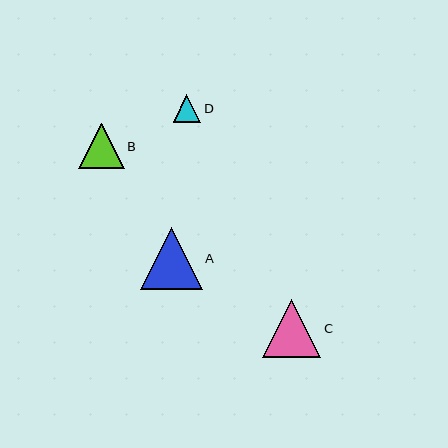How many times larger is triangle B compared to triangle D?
Triangle B is approximately 1.7 times the size of triangle D.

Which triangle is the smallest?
Triangle D is the smallest with a size of approximately 28 pixels.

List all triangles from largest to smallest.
From largest to smallest: A, C, B, D.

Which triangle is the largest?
Triangle A is the largest with a size of approximately 61 pixels.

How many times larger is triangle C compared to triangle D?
Triangle C is approximately 2.1 times the size of triangle D.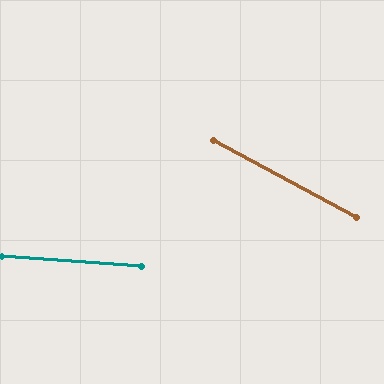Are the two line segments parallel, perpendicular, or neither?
Neither parallel nor perpendicular — they differ by about 24°.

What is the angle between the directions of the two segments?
Approximately 24 degrees.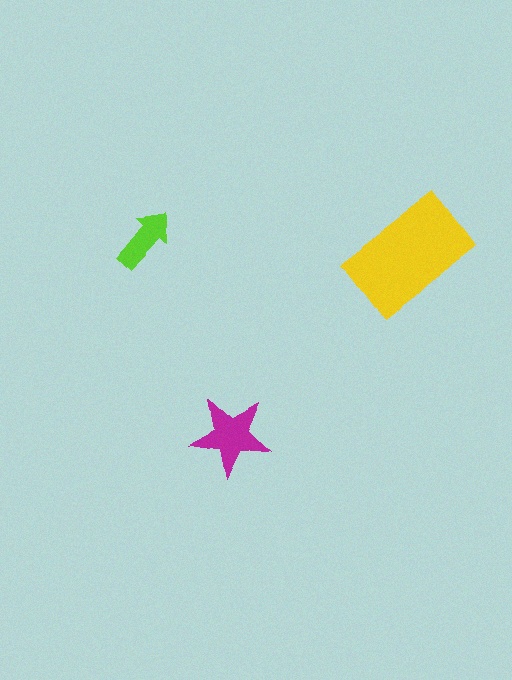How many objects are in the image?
There are 3 objects in the image.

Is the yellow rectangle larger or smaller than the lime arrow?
Larger.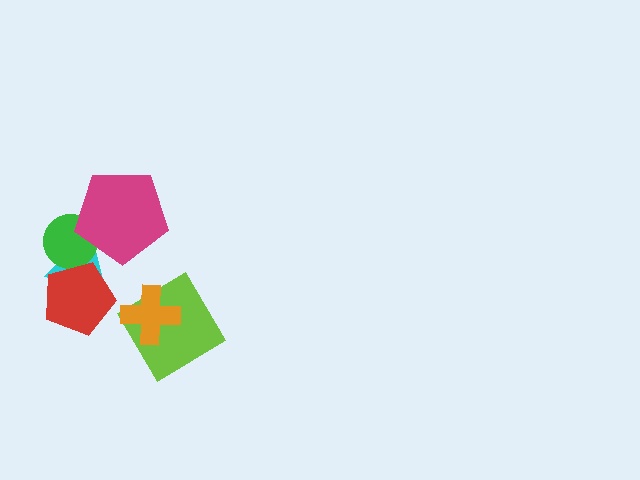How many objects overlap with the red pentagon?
2 objects overlap with the red pentagon.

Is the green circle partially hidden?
Yes, it is partially covered by another shape.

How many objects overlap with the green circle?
3 objects overlap with the green circle.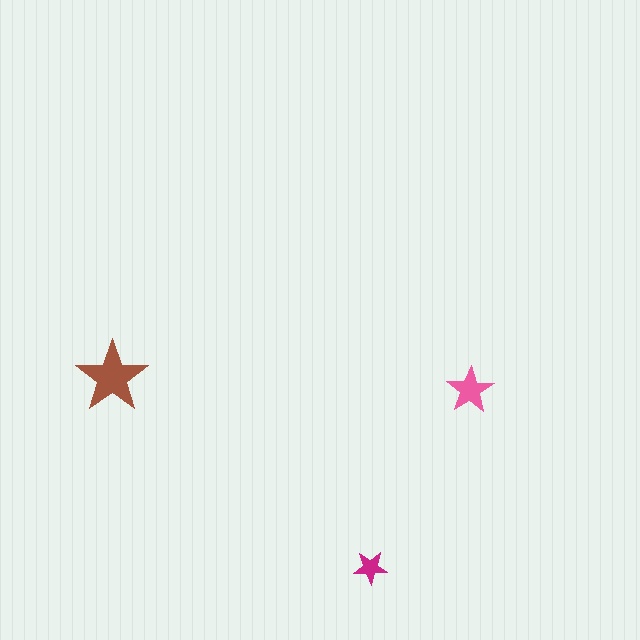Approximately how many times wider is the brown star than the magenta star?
About 2 times wider.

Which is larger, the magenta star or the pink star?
The pink one.